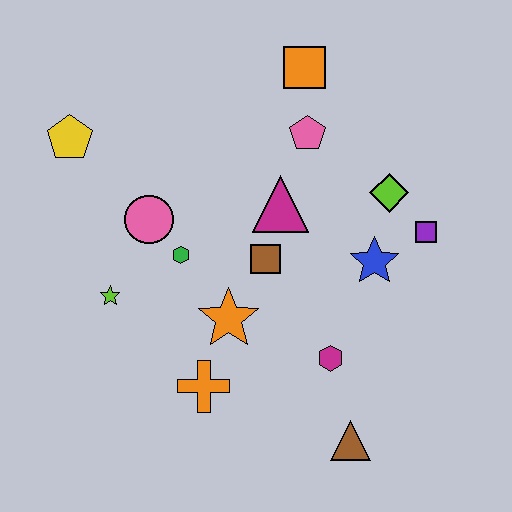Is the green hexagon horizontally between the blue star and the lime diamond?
No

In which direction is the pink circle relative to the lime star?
The pink circle is above the lime star.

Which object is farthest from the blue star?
The yellow pentagon is farthest from the blue star.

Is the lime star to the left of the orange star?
Yes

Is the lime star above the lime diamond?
No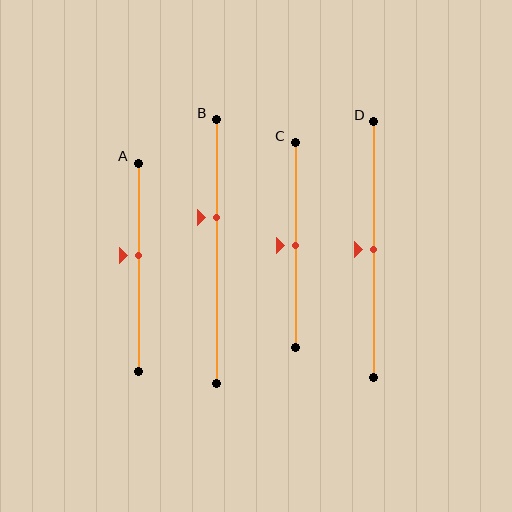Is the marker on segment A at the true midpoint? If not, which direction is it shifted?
No, the marker on segment A is shifted upward by about 6% of the segment length.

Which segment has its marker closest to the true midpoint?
Segment C has its marker closest to the true midpoint.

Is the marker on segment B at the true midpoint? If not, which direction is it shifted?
No, the marker on segment B is shifted upward by about 13% of the segment length.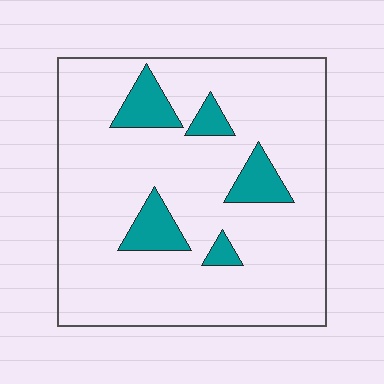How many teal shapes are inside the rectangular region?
5.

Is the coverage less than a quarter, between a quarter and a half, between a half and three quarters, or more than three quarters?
Less than a quarter.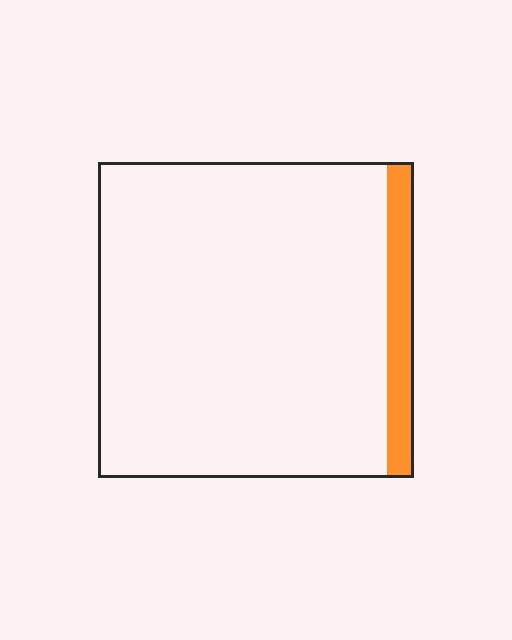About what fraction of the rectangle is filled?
About one tenth (1/10).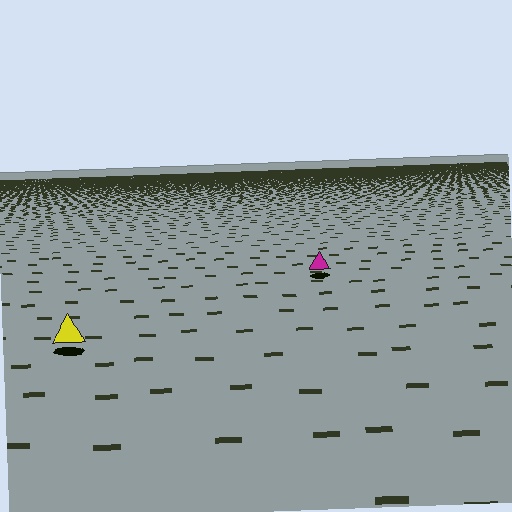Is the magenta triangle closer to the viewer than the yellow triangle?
No. The yellow triangle is closer — you can tell from the texture gradient: the ground texture is coarser near it.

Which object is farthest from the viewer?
The magenta triangle is farthest from the viewer. It appears smaller and the ground texture around it is denser.